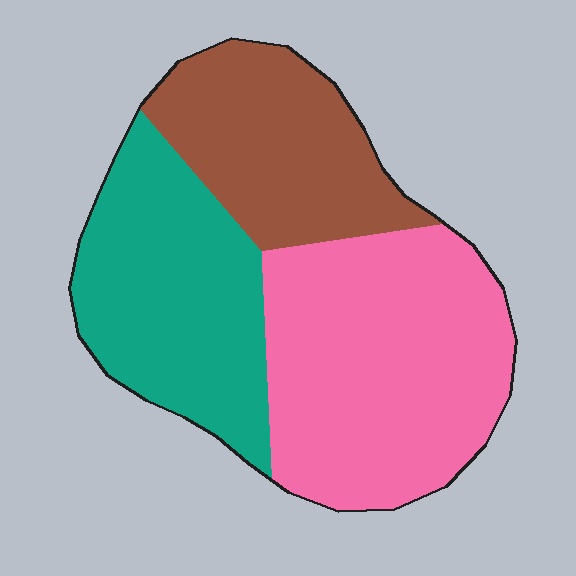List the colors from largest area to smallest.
From largest to smallest: pink, teal, brown.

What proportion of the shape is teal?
Teal takes up about one third (1/3) of the shape.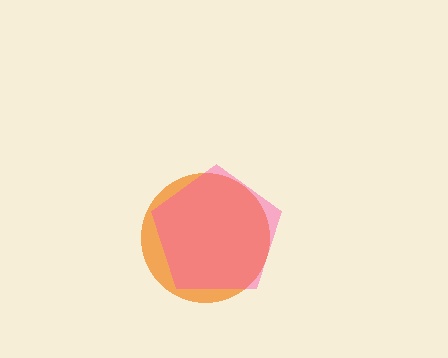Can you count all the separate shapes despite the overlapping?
Yes, there are 2 separate shapes.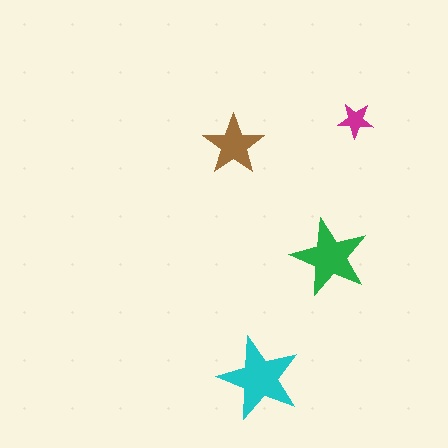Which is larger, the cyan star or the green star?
The cyan one.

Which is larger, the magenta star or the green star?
The green one.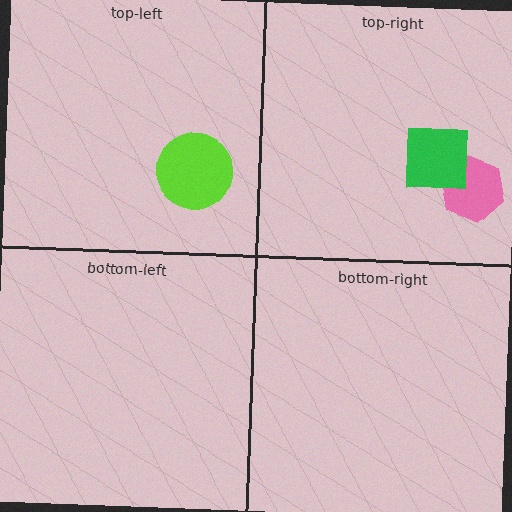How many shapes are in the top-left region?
1.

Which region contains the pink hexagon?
The top-right region.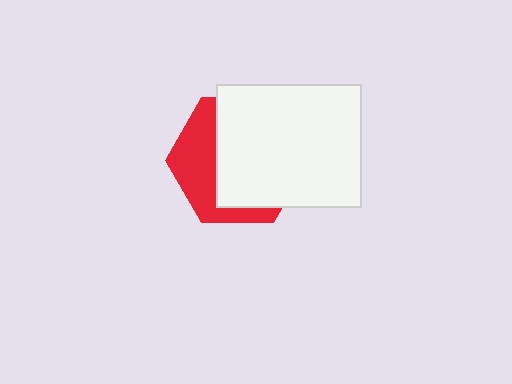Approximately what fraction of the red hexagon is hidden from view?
Roughly 63% of the red hexagon is hidden behind the white rectangle.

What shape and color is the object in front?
The object in front is a white rectangle.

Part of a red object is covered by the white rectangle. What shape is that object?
It is a hexagon.